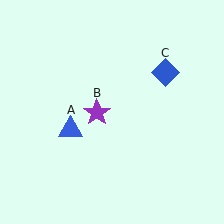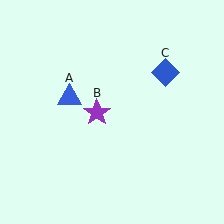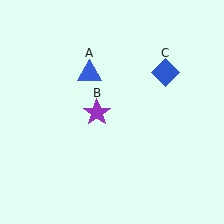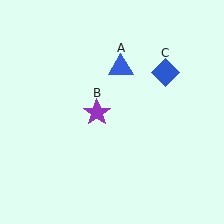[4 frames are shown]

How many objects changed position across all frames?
1 object changed position: blue triangle (object A).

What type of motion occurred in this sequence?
The blue triangle (object A) rotated clockwise around the center of the scene.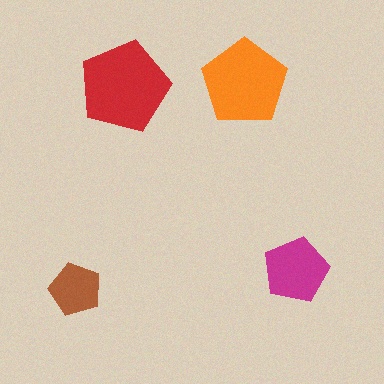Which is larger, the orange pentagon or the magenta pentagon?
The orange one.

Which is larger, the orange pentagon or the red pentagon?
The red one.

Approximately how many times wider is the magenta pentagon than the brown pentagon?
About 1.5 times wider.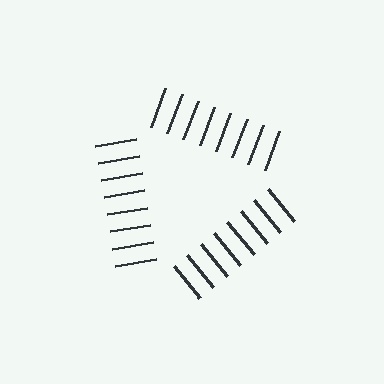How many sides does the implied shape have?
3 sides — the line-ends trace a triangle.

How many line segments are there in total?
24 — 8 along each of the 3 edges.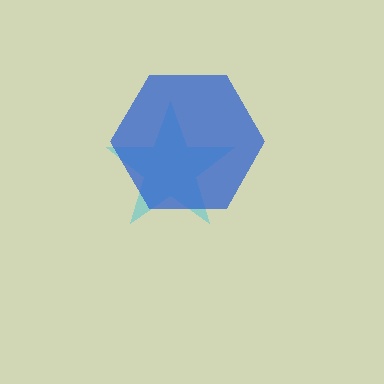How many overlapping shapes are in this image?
There are 2 overlapping shapes in the image.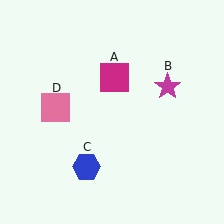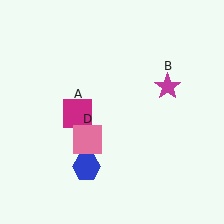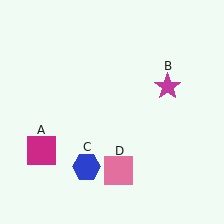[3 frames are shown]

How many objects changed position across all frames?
2 objects changed position: magenta square (object A), pink square (object D).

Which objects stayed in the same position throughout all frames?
Magenta star (object B) and blue hexagon (object C) remained stationary.